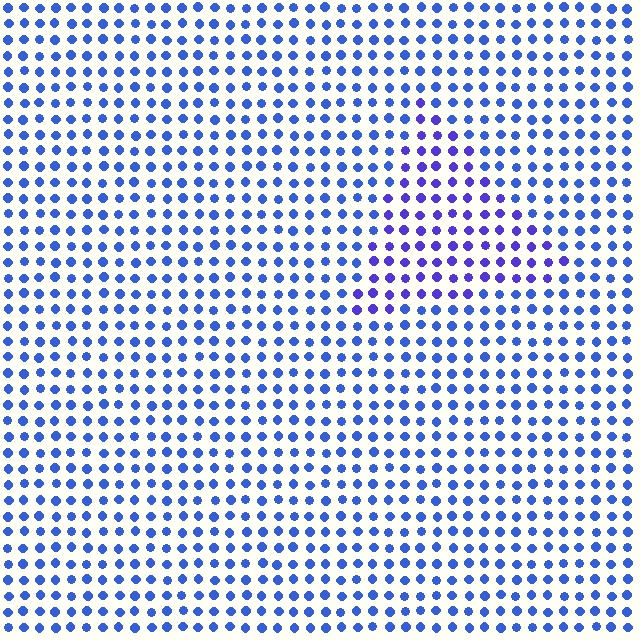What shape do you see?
I see a triangle.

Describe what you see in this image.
The image is filled with small blue elements in a uniform arrangement. A triangle-shaped region is visible where the elements are tinted to a slightly different hue, forming a subtle color boundary.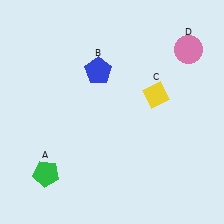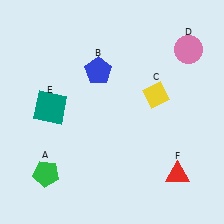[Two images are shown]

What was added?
A teal square (E), a red triangle (F) were added in Image 2.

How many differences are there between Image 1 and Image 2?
There are 2 differences between the two images.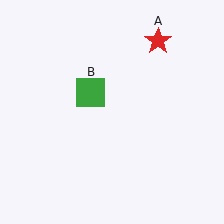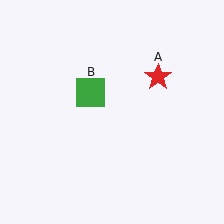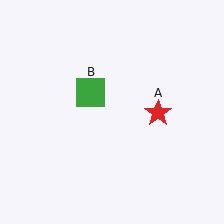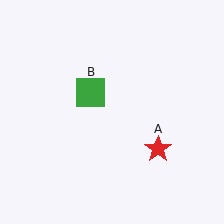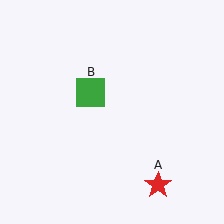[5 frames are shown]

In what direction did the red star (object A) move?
The red star (object A) moved down.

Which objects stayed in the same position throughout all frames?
Green square (object B) remained stationary.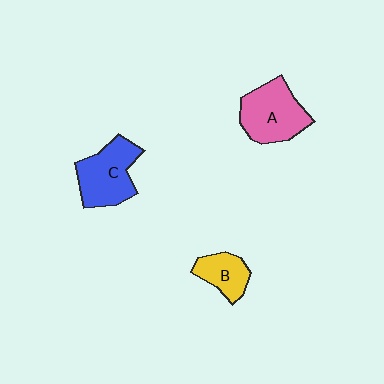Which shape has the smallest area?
Shape B (yellow).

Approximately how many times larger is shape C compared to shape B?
Approximately 1.7 times.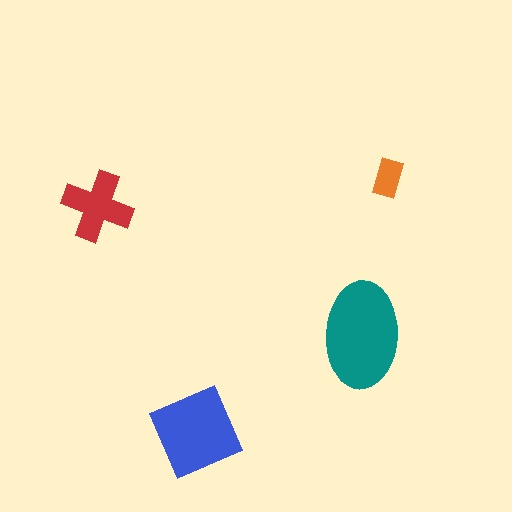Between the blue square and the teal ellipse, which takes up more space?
The teal ellipse.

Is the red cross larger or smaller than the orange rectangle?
Larger.